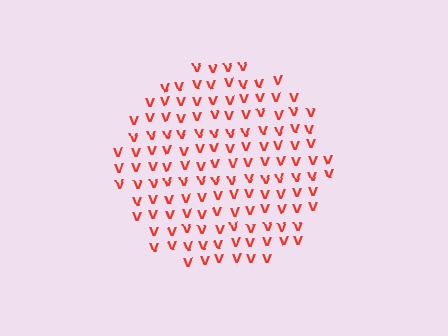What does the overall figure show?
The overall figure shows a circle.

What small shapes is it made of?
It is made of small letter V's.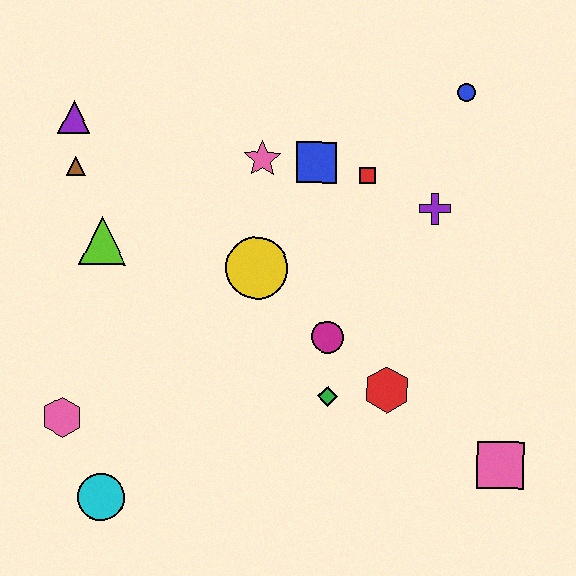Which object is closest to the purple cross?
The red square is closest to the purple cross.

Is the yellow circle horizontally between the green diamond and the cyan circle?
Yes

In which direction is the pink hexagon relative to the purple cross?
The pink hexagon is to the left of the purple cross.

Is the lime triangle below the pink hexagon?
No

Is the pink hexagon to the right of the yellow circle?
No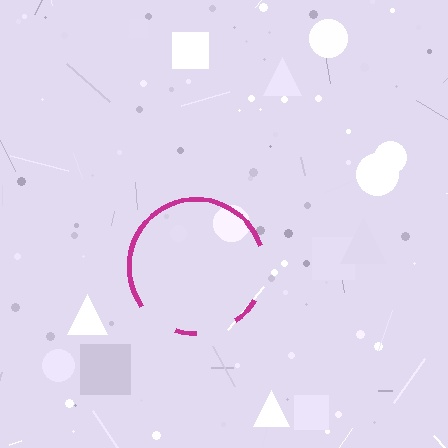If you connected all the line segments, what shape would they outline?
They would outline a circle.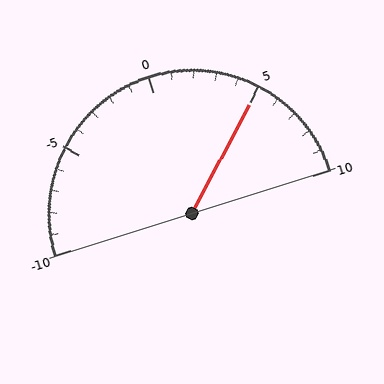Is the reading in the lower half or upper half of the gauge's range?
The reading is in the upper half of the range (-10 to 10).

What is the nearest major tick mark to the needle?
The nearest major tick mark is 5.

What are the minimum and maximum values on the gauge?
The gauge ranges from -10 to 10.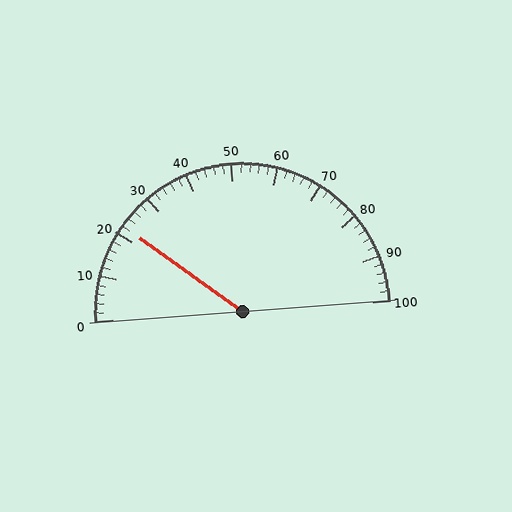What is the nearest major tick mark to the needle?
The nearest major tick mark is 20.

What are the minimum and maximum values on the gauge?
The gauge ranges from 0 to 100.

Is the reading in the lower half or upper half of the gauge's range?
The reading is in the lower half of the range (0 to 100).